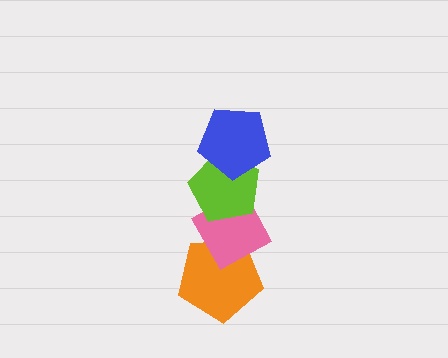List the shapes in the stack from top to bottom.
From top to bottom: the blue pentagon, the lime pentagon, the pink diamond, the orange pentagon.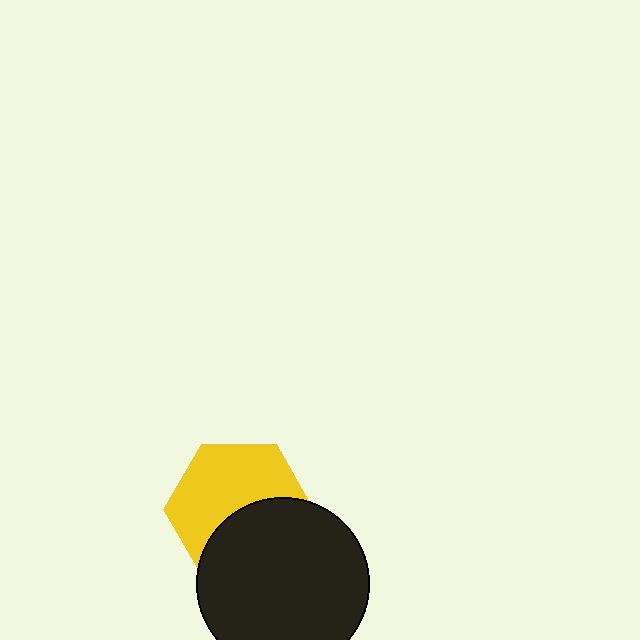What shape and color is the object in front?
The object in front is a black circle.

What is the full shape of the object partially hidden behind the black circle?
The partially hidden object is a yellow hexagon.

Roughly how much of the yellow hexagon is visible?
About half of it is visible (roughly 58%).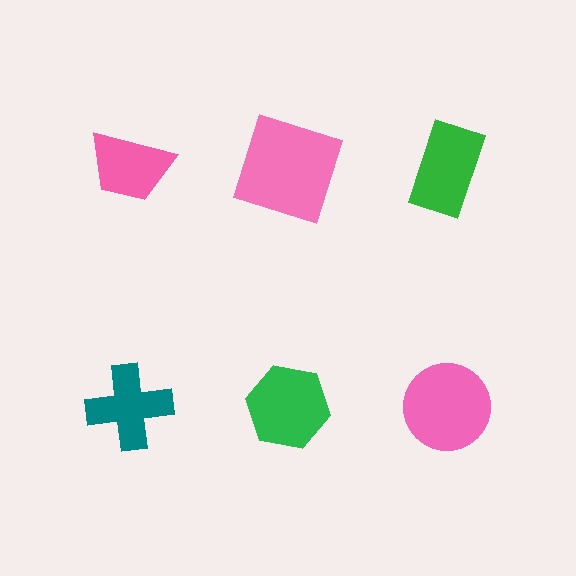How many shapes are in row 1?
3 shapes.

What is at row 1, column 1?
A pink trapezoid.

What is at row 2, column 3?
A pink circle.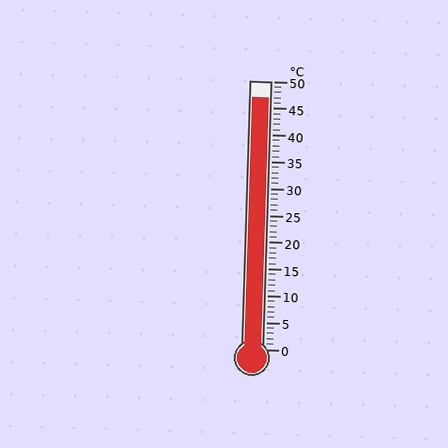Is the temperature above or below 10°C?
The temperature is above 10°C.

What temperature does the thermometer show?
The thermometer shows approximately 47°C.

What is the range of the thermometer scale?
The thermometer scale ranges from 0°C to 50°C.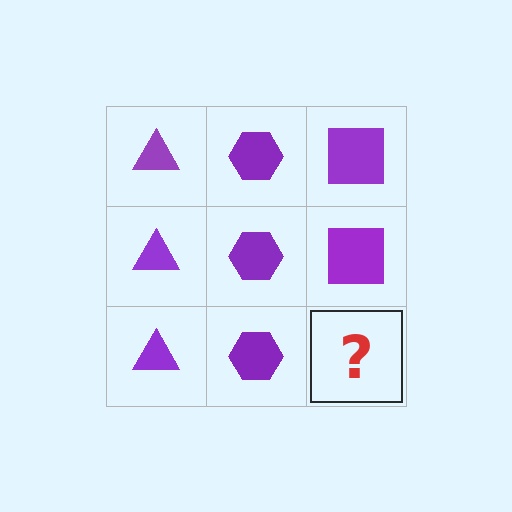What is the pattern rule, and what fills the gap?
The rule is that each column has a consistent shape. The gap should be filled with a purple square.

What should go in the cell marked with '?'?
The missing cell should contain a purple square.